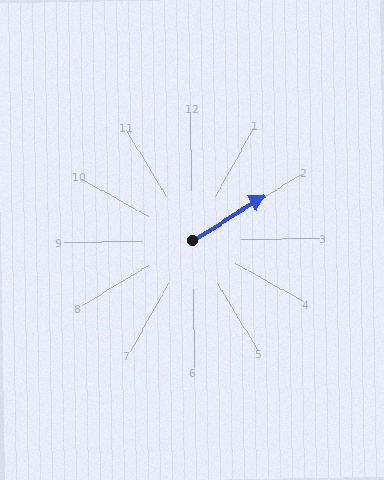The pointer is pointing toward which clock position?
Roughly 2 o'clock.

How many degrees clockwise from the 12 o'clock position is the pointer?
Approximately 59 degrees.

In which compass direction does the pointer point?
Northeast.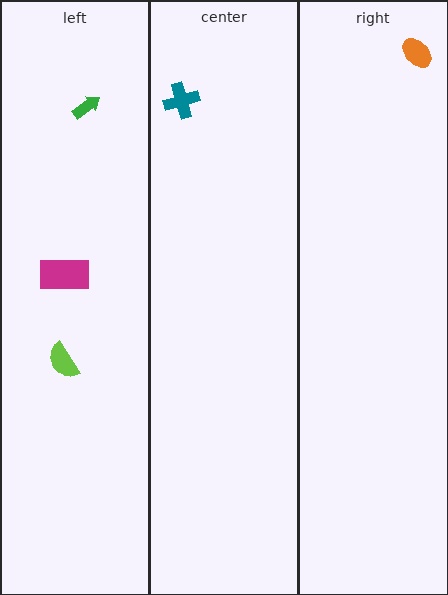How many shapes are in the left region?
3.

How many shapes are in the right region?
1.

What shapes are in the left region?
The magenta rectangle, the lime semicircle, the green arrow.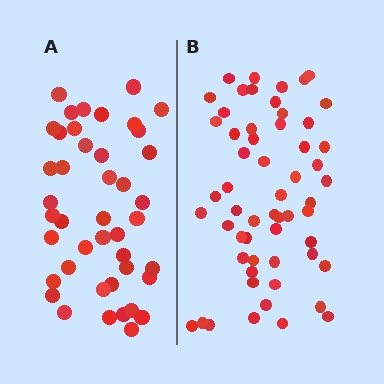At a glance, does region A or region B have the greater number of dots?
Region B (the right region) has more dots.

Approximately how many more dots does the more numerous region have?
Region B has approximately 15 more dots than region A.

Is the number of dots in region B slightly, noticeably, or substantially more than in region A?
Region B has noticeably more, but not dramatically so. The ratio is roughly 1.3 to 1.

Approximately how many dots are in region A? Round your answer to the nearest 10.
About 40 dots. (The exact count is 43, which rounds to 40.)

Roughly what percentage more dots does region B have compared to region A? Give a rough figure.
About 35% more.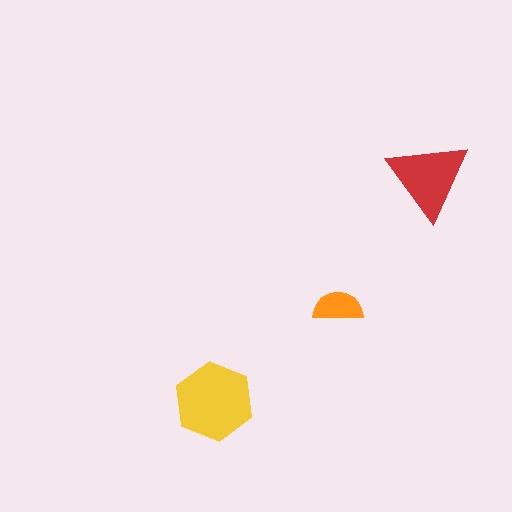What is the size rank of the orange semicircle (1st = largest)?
3rd.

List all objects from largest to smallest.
The yellow hexagon, the red triangle, the orange semicircle.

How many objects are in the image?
There are 3 objects in the image.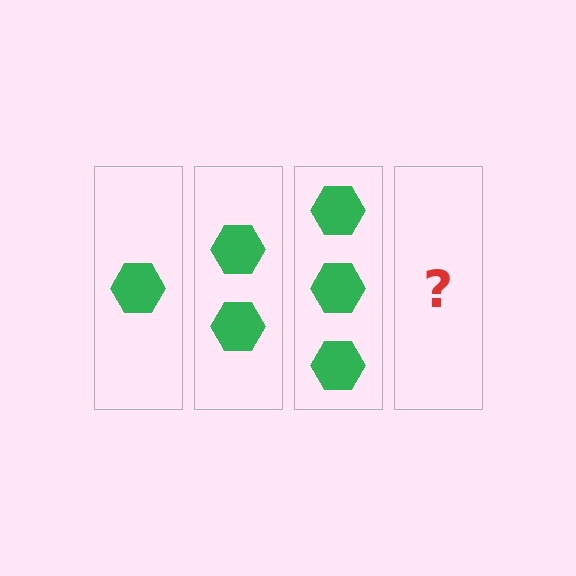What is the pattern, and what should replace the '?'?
The pattern is that each step adds one more hexagon. The '?' should be 4 hexagons.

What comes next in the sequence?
The next element should be 4 hexagons.